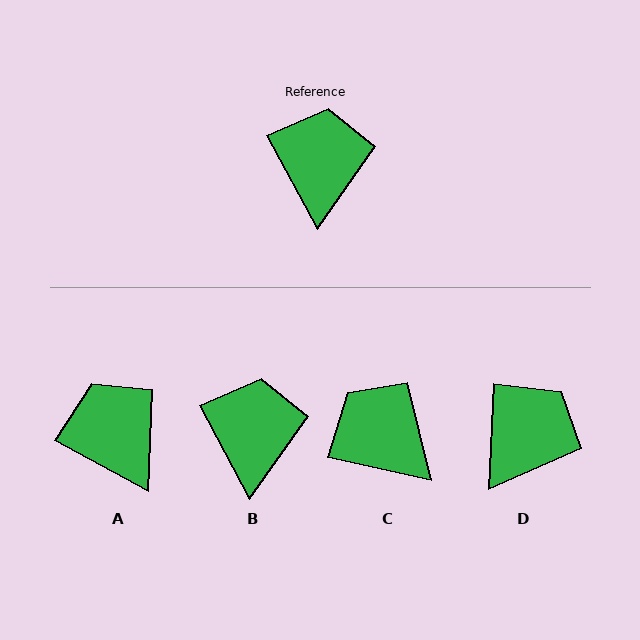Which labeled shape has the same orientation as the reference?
B.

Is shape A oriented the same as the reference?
No, it is off by about 33 degrees.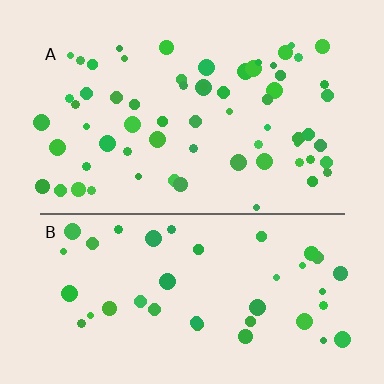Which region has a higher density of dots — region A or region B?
A (the top).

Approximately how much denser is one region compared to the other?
Approximately 1.6× — region A over region B.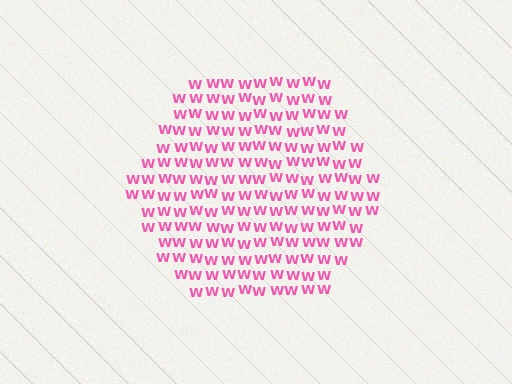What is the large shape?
The large shape is a hexagon.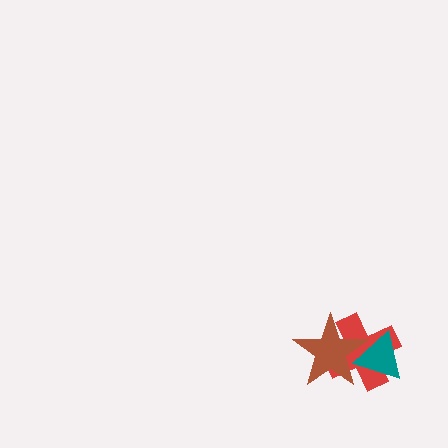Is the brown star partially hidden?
Yes, it is partially covered by another shape.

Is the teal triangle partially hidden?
No, no other shape covers it.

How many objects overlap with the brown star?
2 objects overlap with the brown star.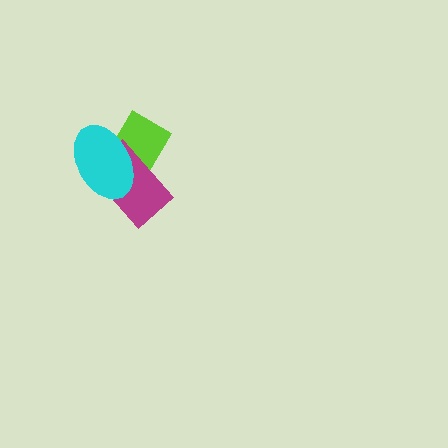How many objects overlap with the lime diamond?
2 objects overlap with the lime diamond.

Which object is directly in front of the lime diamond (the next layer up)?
The magenta rectangle is directly in front of the lime diamond.